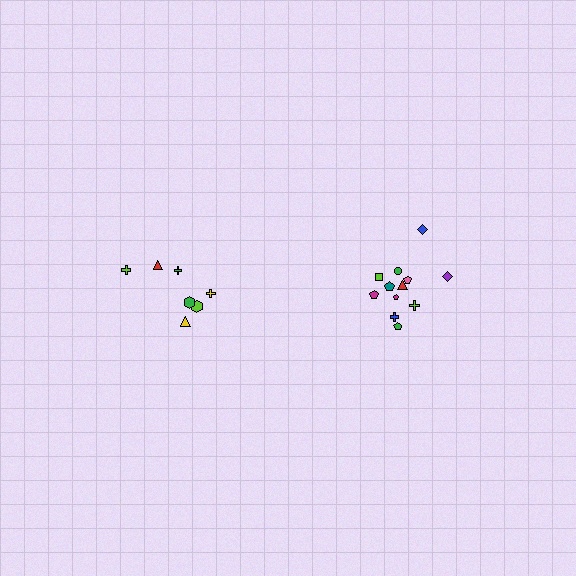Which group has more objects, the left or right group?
The right group.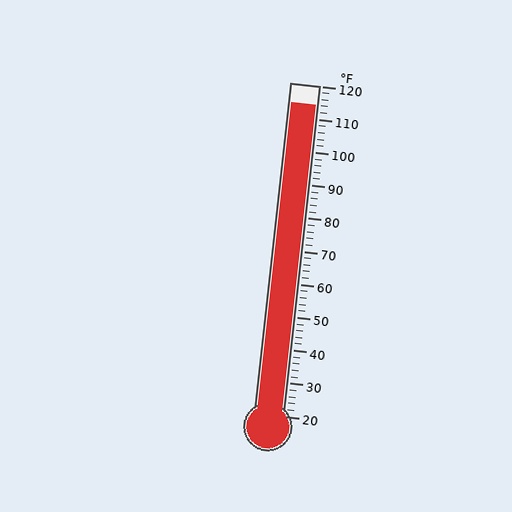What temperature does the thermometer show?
The thermometer shows approximately 114°F.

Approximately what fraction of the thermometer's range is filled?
The thermometer is filled to approximately 95% of its range.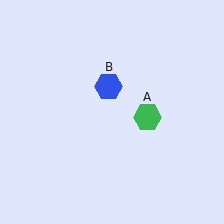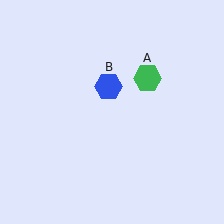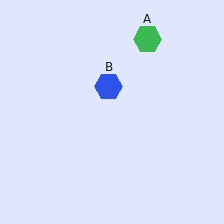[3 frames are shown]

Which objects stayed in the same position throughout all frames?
Blue hexagon (object B) remained stationary.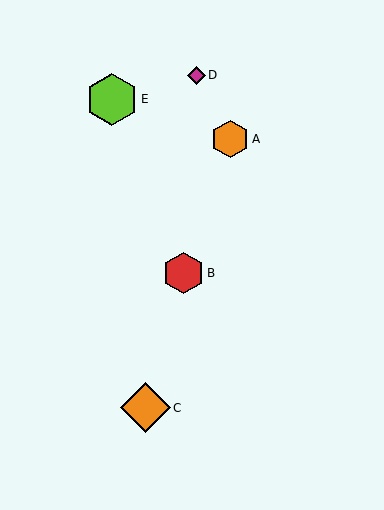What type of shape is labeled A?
Shape A is an orange hexagon.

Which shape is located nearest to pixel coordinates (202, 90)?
The magenta diamond (labeled D) at (196, 75) is nearest to that location.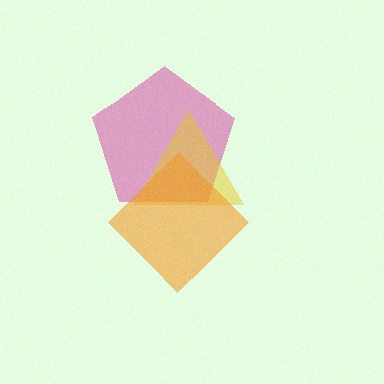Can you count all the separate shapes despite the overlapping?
Yes, there are 3 separate shapes.